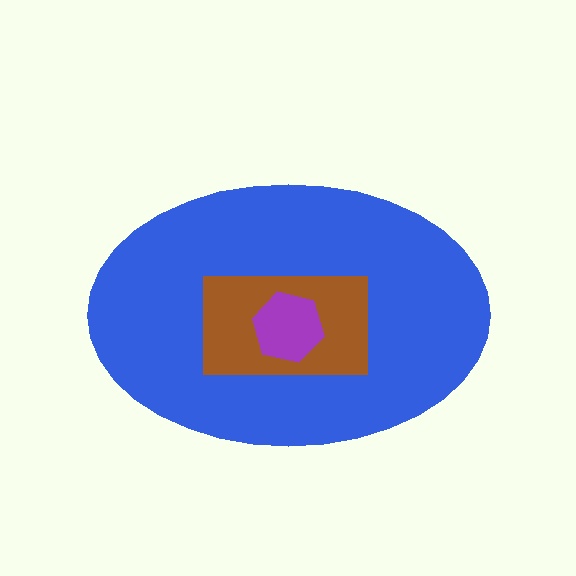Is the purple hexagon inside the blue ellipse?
Yes.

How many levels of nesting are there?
3.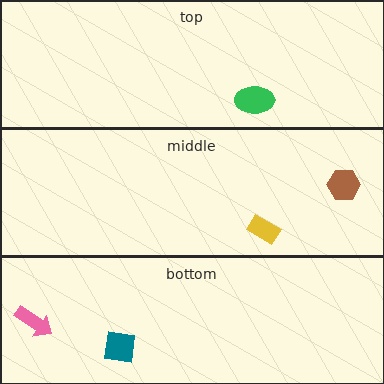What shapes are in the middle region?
The yellow rectangle, the brown hexagon.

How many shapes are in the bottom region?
2.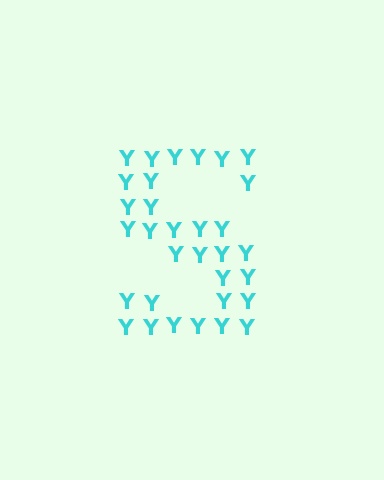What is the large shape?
The large shape is the letter S.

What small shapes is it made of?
It is made of small letter Y's.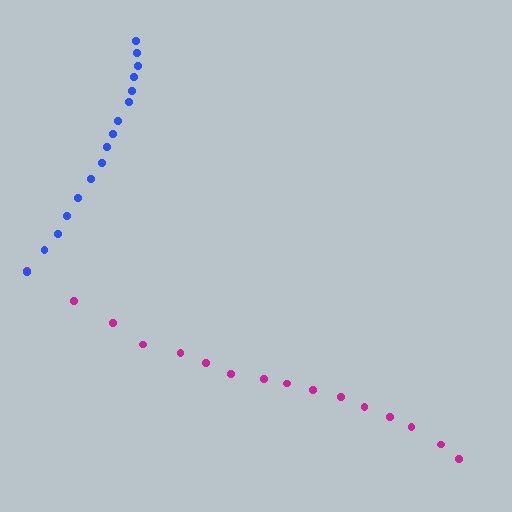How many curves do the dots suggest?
There are 2 distinct paths.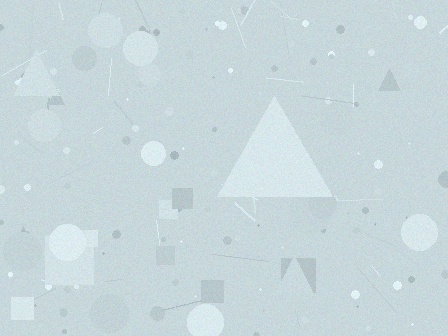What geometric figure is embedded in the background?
A triangle is embedded in the background.